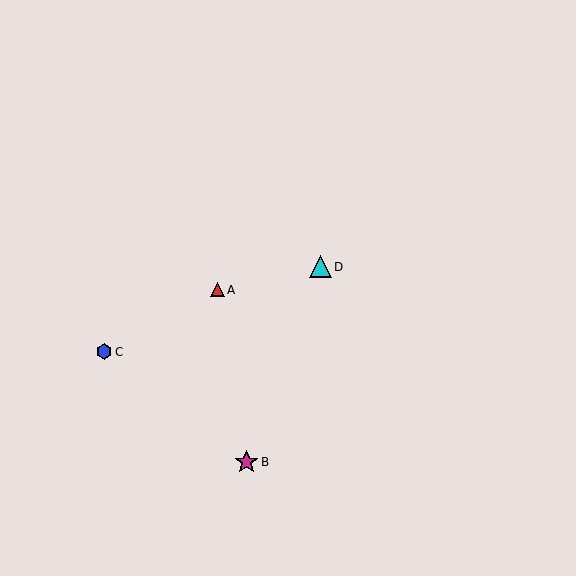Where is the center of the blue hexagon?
The center of the blue hexagon is at (104, 352).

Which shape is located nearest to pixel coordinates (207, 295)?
The red triangle (labeled A) at (217, 290) is nearest to that location.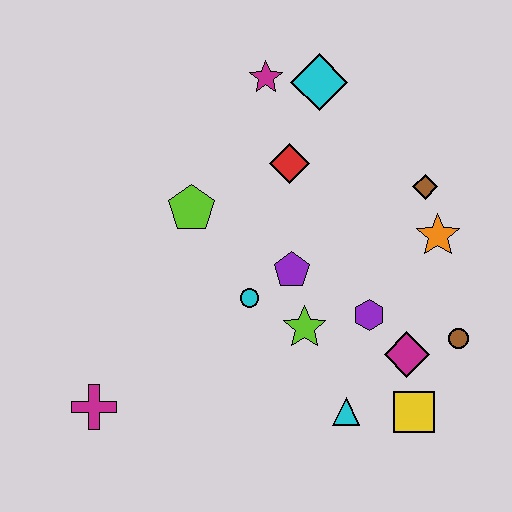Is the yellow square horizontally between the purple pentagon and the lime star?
No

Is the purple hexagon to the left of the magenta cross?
No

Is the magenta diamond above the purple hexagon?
No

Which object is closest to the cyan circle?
The purple pentagon is closest to the cyan circle.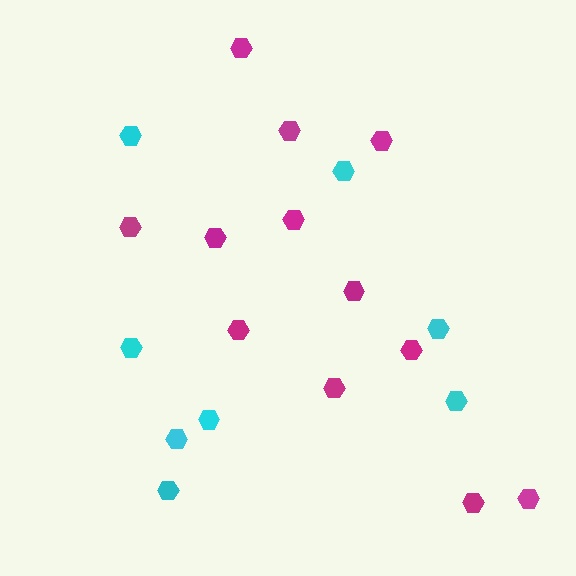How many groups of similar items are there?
There are 2 groups: one group of cyan hexagons (8) and one group of magenta hexagons (12).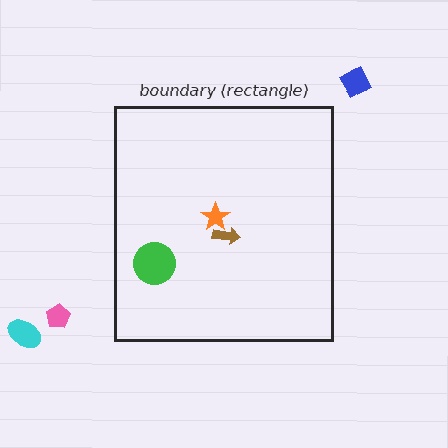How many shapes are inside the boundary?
3 inside, 3 outside.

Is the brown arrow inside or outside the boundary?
Inside.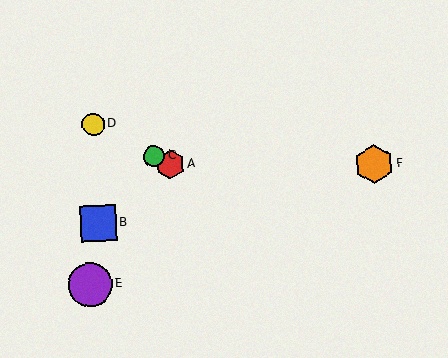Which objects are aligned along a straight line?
Objects A, C, D are aligned along a straight line.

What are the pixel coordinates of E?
Object E is at (90, 285).